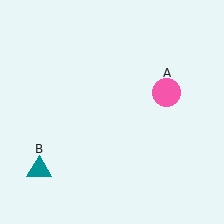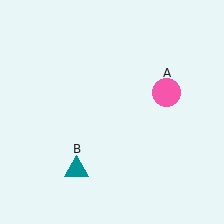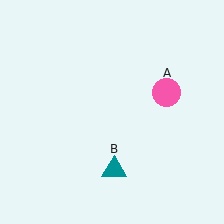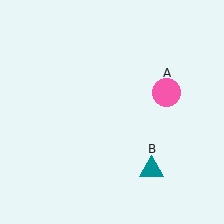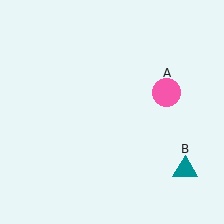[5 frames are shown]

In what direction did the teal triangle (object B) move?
The teal triangle (object B) moved right.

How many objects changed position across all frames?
1 object changed position: teal triangle (object B).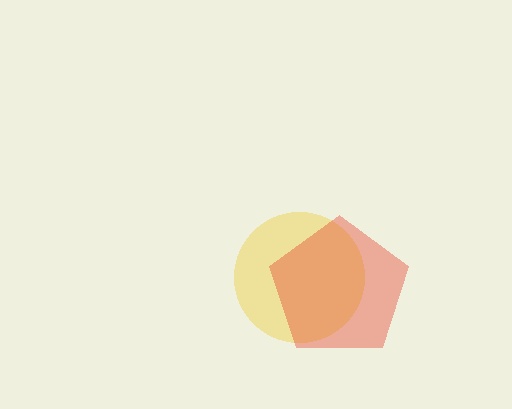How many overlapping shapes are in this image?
There are 2 overlapping shapes in the image.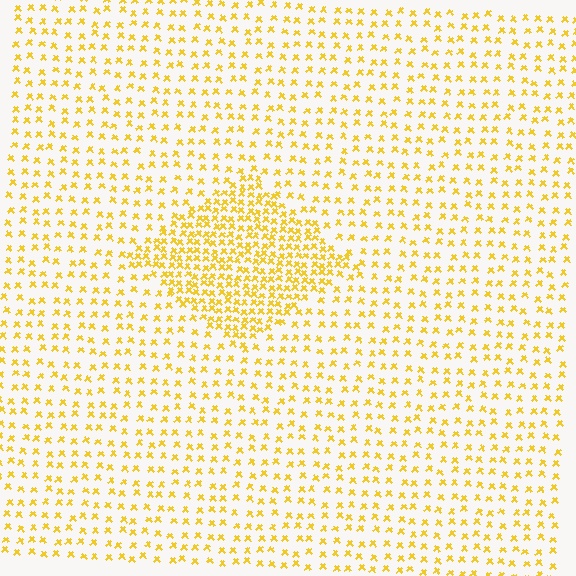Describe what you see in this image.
The image contains small yellow elements arranged at two different densities. A diamond-shaped region is visible where the elements are more densely packed than the surrounding area.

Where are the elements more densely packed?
The elements are more densely packed inside the diamond boundary.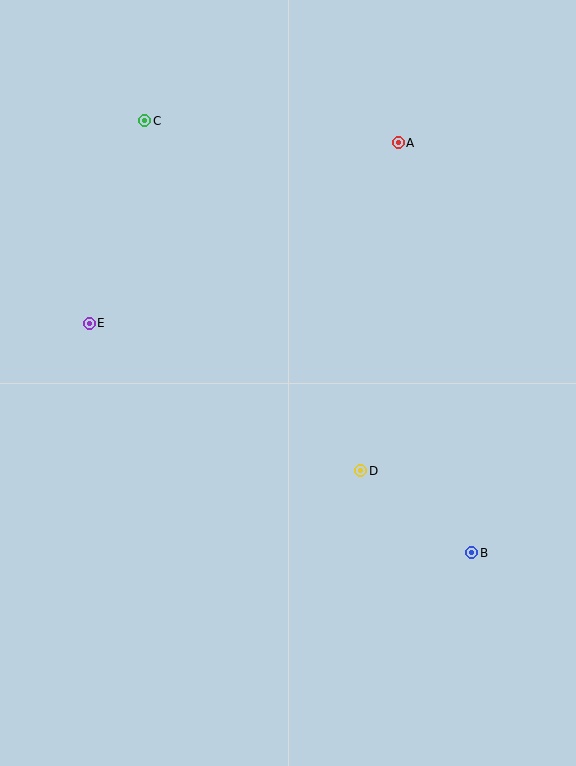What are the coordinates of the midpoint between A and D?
The midpoint between A and D is at (380, 307).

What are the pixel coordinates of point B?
Point B is at (472, 553).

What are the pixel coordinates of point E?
Point E is at (89, 323).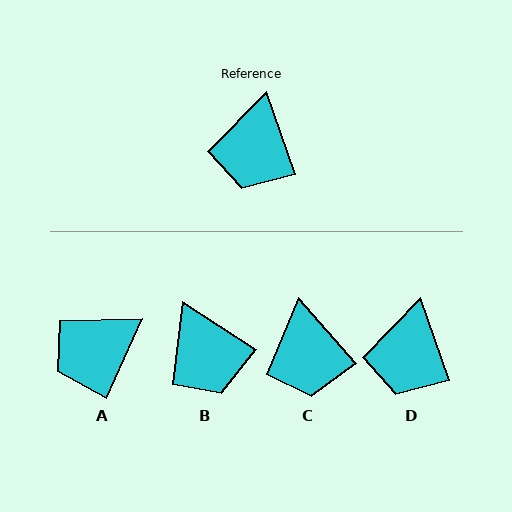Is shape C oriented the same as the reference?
No, it is off by about 22 degrees.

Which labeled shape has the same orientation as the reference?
D.